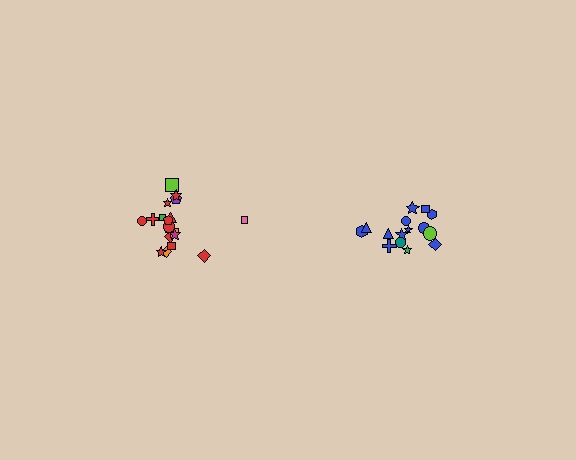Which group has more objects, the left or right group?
The left group.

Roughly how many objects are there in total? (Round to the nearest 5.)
Roughly 35 objects in total.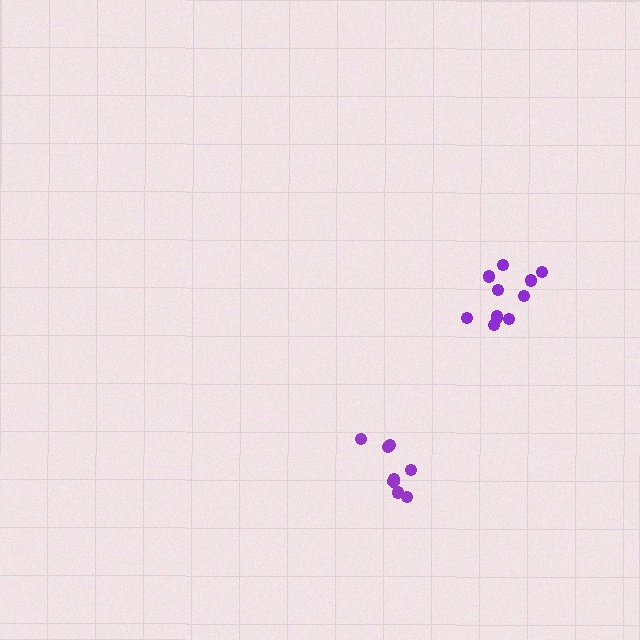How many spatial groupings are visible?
There are 2 spatial groupings.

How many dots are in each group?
Group 1: 11 dots, Group 2: 8 dots (19 total).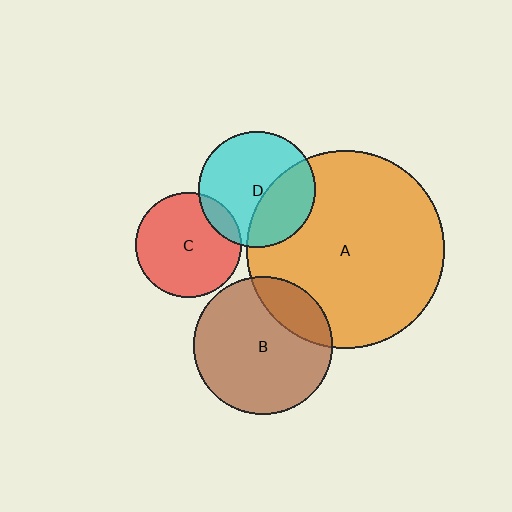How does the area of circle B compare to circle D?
Approximately 1.4 times.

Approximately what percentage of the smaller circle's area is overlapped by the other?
Approximately 20%.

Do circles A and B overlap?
Yes.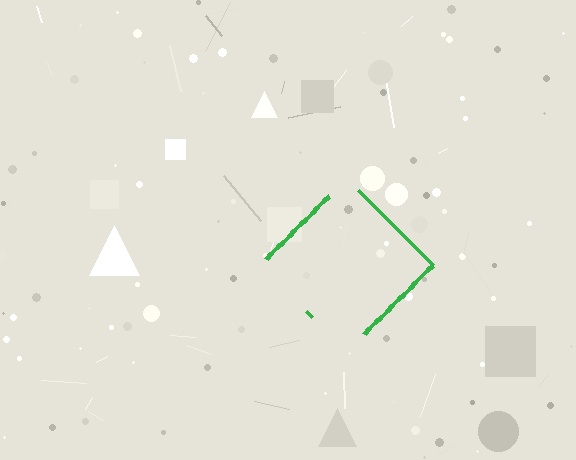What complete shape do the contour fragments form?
The contour fragments form a diamond.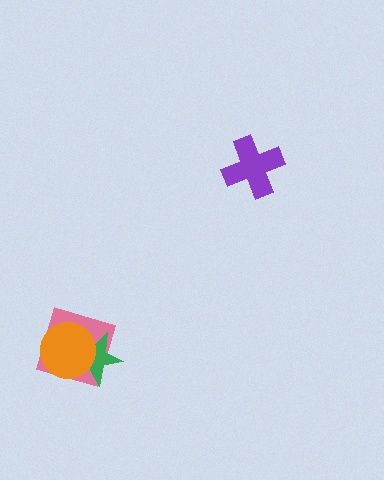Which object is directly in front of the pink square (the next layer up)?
The green star is directly in front of the pink square.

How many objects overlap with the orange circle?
2 objects overlap with the orange circle.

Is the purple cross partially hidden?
No, no other shape covers it.